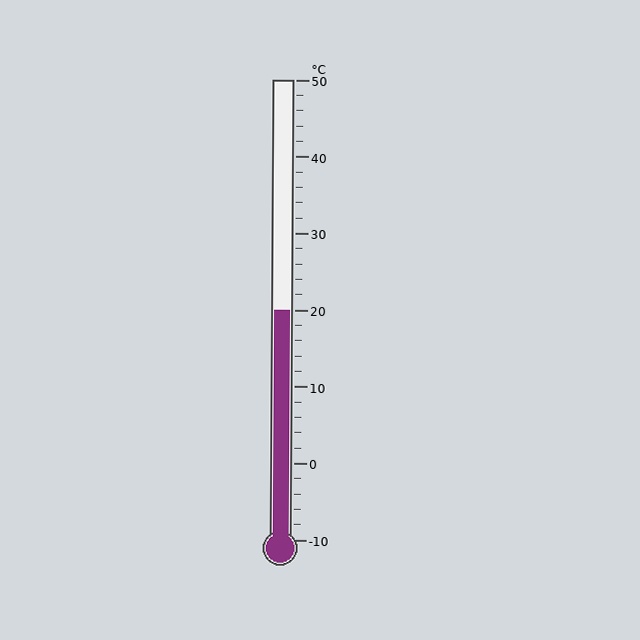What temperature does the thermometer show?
The thermometer shows approximately 20°C.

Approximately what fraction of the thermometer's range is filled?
The thermometer is filled to approximately 50% of its range.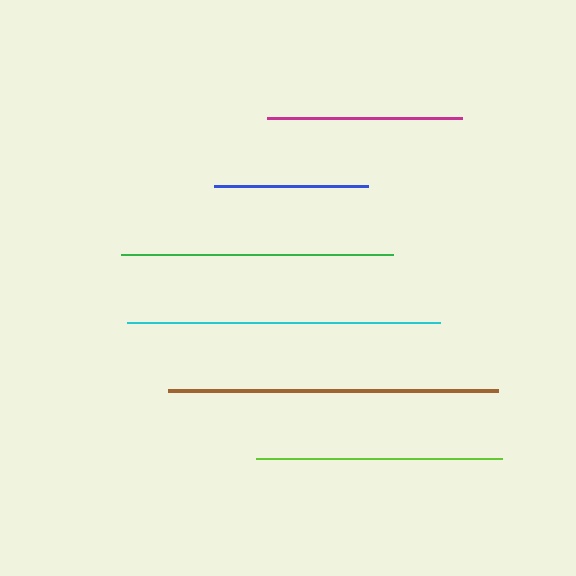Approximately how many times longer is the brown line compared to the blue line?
The brown line is approximately 2.1 times the length of the blue line.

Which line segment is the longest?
The brown line is the longest at approximately 329 pixels.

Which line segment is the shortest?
The blue line is the shortest at approximately 154 pixels.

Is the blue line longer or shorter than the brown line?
The brown line is longer than the blue line.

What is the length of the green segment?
The green segment is approximately 272 pixels long.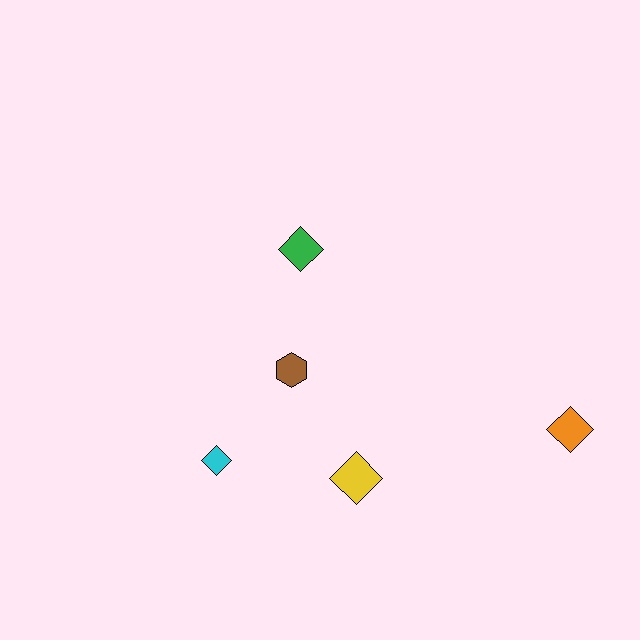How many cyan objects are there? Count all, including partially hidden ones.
There is 1 cyan object.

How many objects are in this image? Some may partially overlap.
There are 5 objects.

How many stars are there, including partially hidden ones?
There are no stars.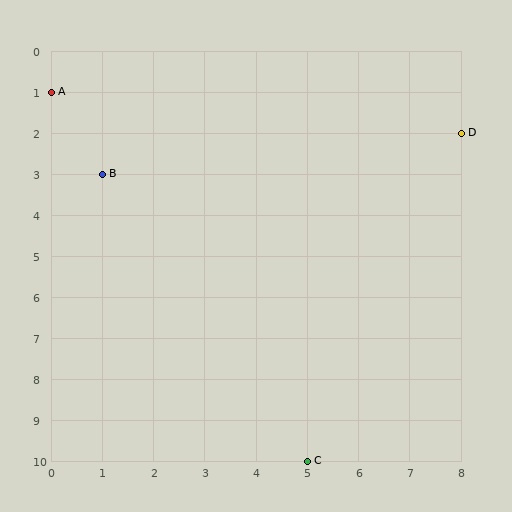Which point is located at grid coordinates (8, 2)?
Point D is at (8, 2).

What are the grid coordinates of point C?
Point C is at grid coordinates (5, 10).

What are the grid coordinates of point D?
Point D is at grid coordinates (8, 2).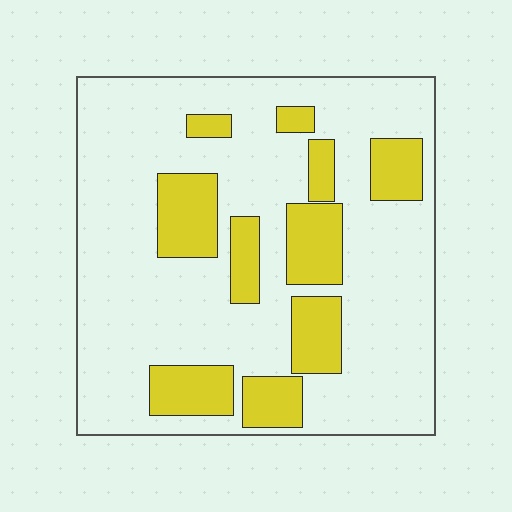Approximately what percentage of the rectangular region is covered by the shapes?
Approximately 25%.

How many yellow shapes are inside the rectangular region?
10.